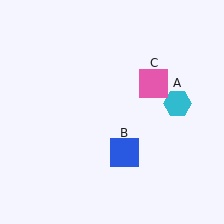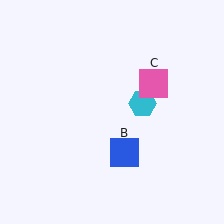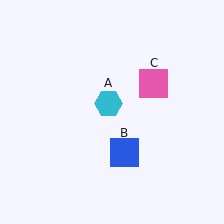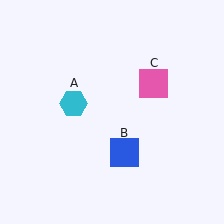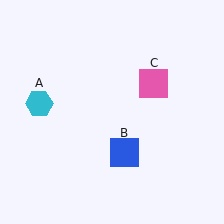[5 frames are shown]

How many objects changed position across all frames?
1 object changed position: cyan hexagon (object A).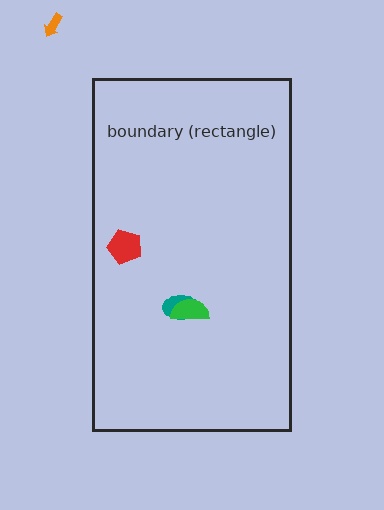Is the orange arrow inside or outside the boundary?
Outside.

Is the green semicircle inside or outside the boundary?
Inside.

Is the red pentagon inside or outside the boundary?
Inside.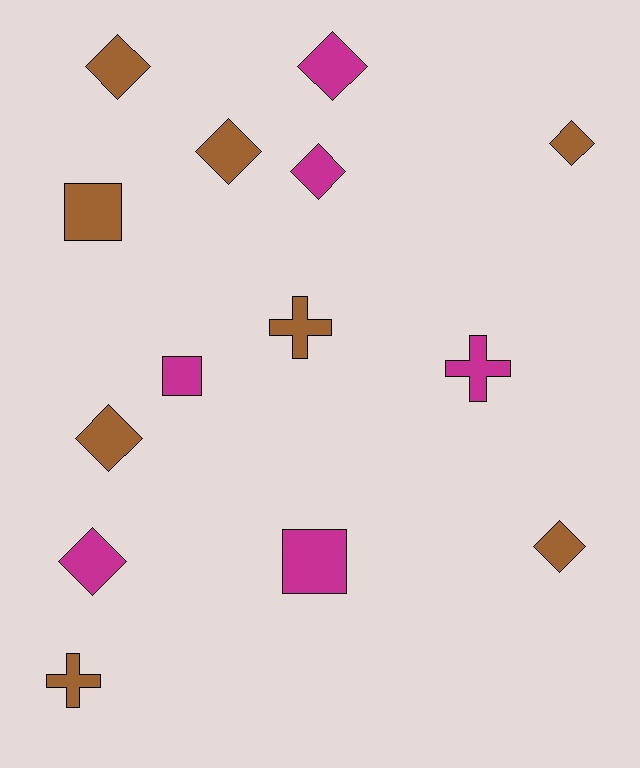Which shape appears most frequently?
Diamond, with 8 objects.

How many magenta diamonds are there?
There are 3 magenta diamonds.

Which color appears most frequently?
Brown, with 8 objects.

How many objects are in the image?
There are 14 objects.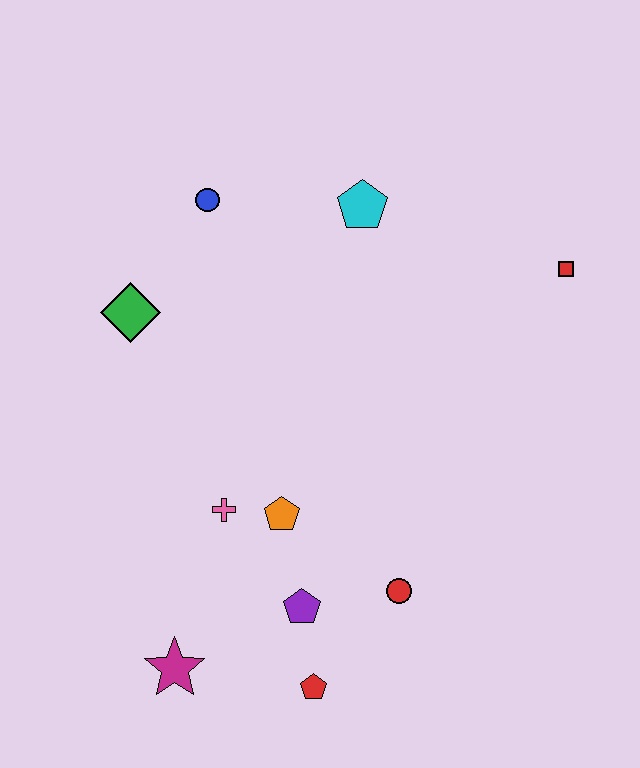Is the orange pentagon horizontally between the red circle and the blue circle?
Yes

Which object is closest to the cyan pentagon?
The blue circle is closest to the cyan pentagon.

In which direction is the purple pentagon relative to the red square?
The purple pentagon is below the red square.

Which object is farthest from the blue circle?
The red pentagon is farthest from the blue circle.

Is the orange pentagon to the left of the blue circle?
No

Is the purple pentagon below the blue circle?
Yes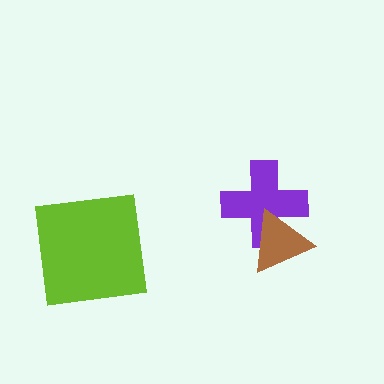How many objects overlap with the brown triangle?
1 object overlaps with the brown triangle.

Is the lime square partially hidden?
No, no other shape covers it.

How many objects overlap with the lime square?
0 objects overlap with the lime square.